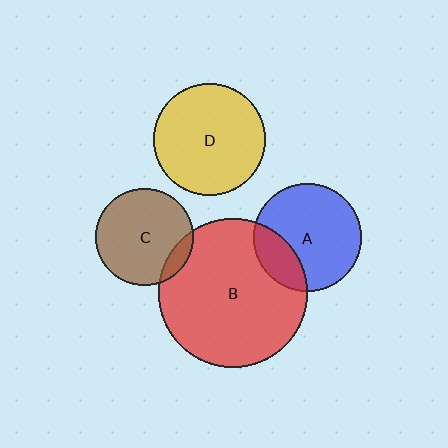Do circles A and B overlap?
Yes.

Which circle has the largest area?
Circle B (red).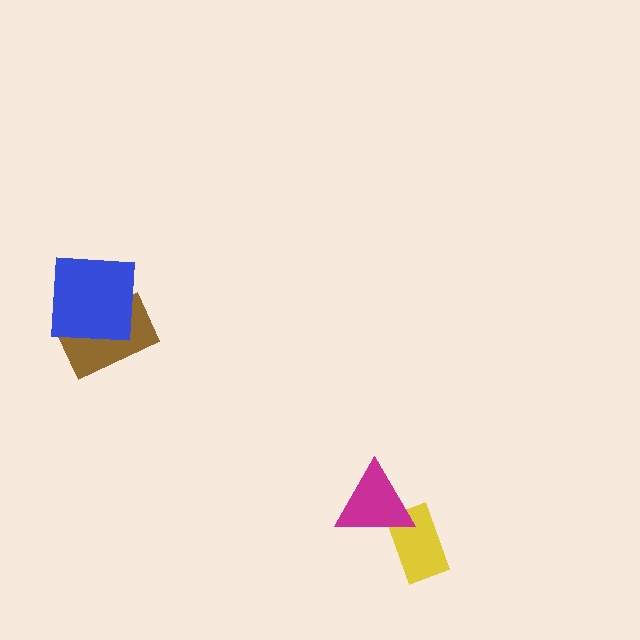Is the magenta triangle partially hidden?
No, no other shape covers it.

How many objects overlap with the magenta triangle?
1 object overlaps with the magenta triangle.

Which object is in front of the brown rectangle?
The blue square is in front of the brown rectangle.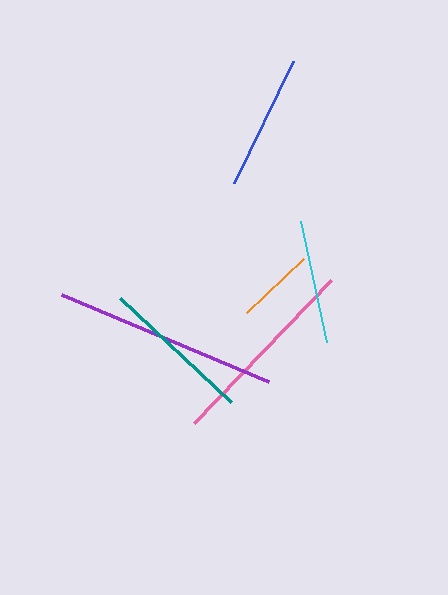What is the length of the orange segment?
The orange segment is approximately 79 pixels long.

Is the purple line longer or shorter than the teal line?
The purple line is longer than the teal line.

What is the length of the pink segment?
The pink segment is approximately 198 pixels long.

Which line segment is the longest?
The purple line is the longest at approximately 225 pixels.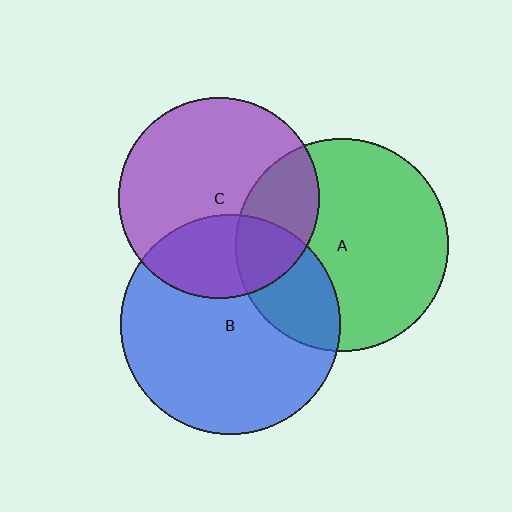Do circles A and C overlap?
Yes.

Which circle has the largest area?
Circle B (blue).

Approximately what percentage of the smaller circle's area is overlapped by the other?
Approximately 25%.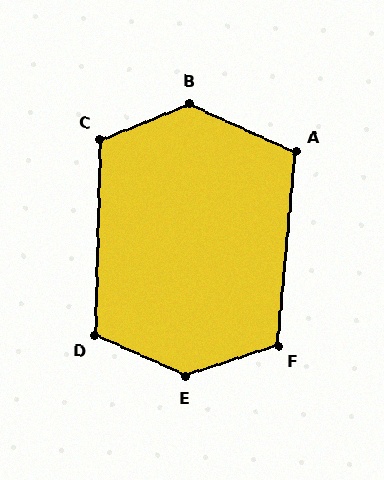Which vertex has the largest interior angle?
E, at approximately 138 degrees.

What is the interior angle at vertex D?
Approximately 113 degrees (obtuse).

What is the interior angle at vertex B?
Approximately 134 degrees (obtuse).